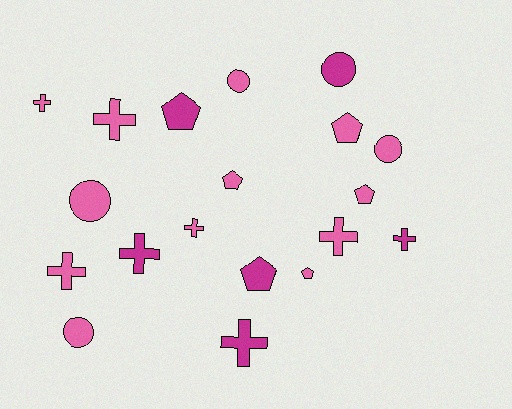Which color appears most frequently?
Pink, with 13 objects.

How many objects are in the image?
There are 19 objects.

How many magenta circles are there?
There is 1 magenta circle.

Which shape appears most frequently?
Cross, with 8 objects.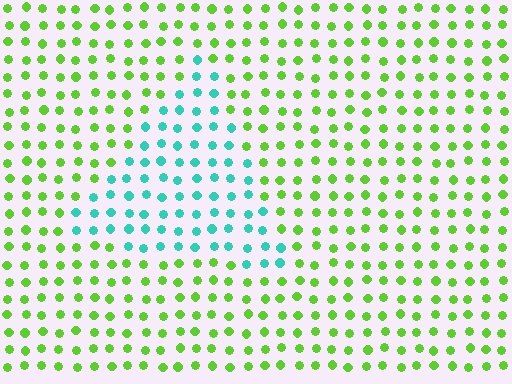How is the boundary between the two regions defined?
The boundary is defined purely by a slight shift in hue (about 67 degrees). Spacing, size, and orientation are identical on both sides.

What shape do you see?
I see a triangle.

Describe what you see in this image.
The image is filled with small lime elements in a uniform arrangement. A triangle-shaped region is visible where the elements are tinted to a slightly different hue, forming a subtle color boundary.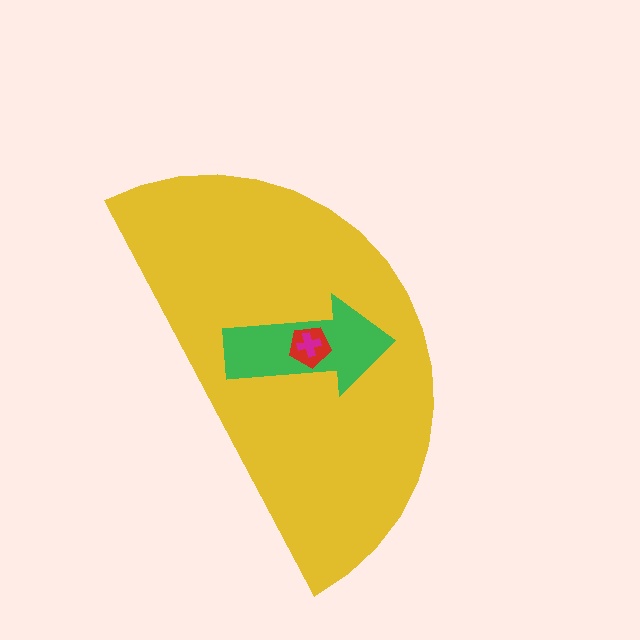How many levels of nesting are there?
4.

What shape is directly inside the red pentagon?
The magenta cross.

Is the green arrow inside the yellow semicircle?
Yes.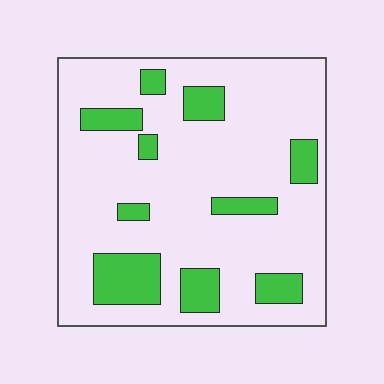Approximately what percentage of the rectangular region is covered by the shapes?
Approximately 20%.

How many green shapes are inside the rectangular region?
10.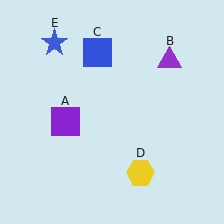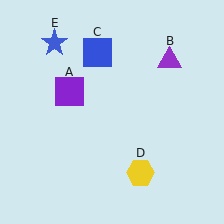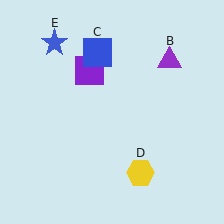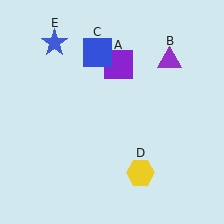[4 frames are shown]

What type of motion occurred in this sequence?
The purple square (object A) rotated clockwise around the center of the scene.